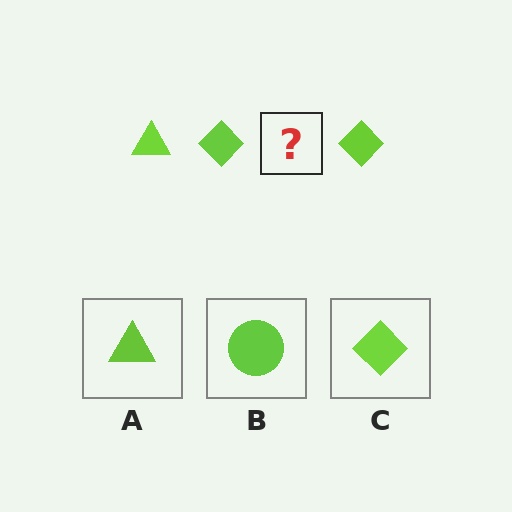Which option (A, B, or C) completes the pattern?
A.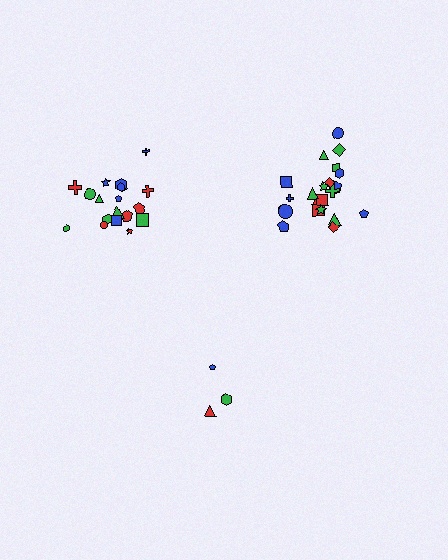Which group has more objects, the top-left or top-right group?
The top-right group.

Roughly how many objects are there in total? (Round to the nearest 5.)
Roughly 45 objects in total.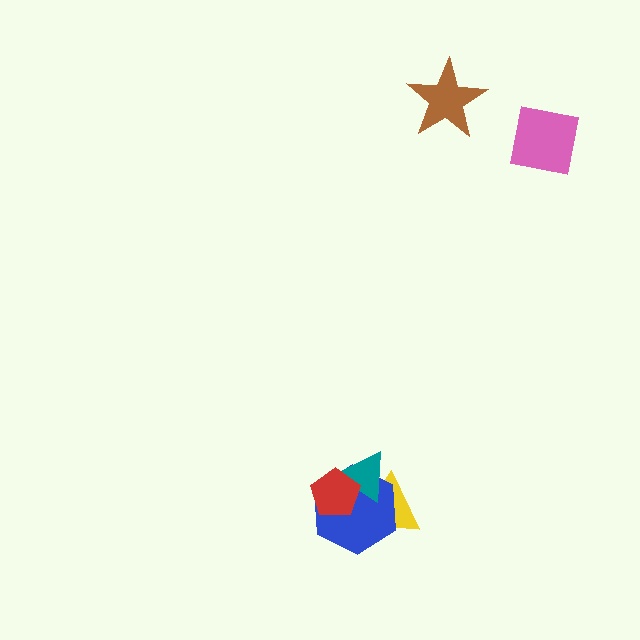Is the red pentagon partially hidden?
No, no other shape covers it.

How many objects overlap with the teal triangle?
3 objects overlap with the teal triangle.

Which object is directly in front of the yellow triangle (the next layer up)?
The blue hexagon is directly in front of the yellow triangle.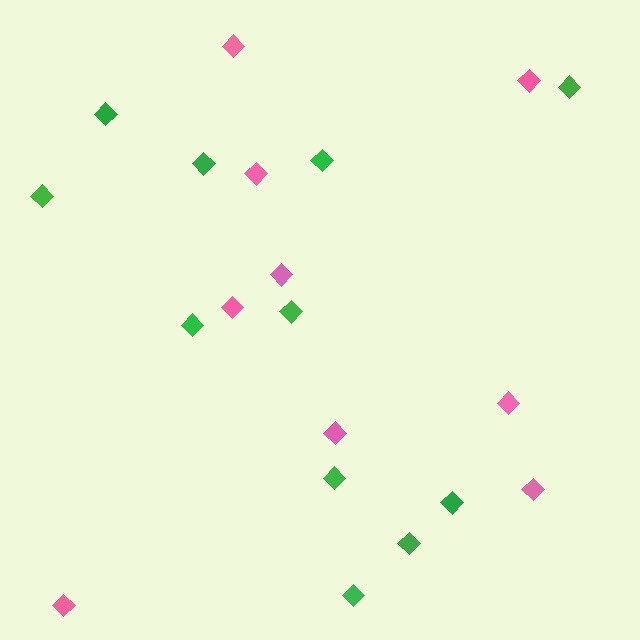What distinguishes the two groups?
There are 2 groups: one group of green diamonds (11) and one group of pink diamonds (9).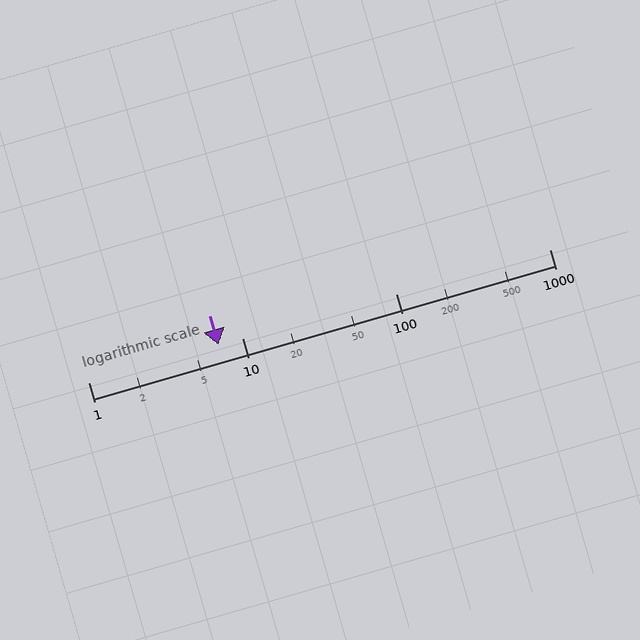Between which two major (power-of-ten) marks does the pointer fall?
The pointer is between 1 and 10.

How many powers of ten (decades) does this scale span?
The scale spans 3 decades, from 1 to 1000.